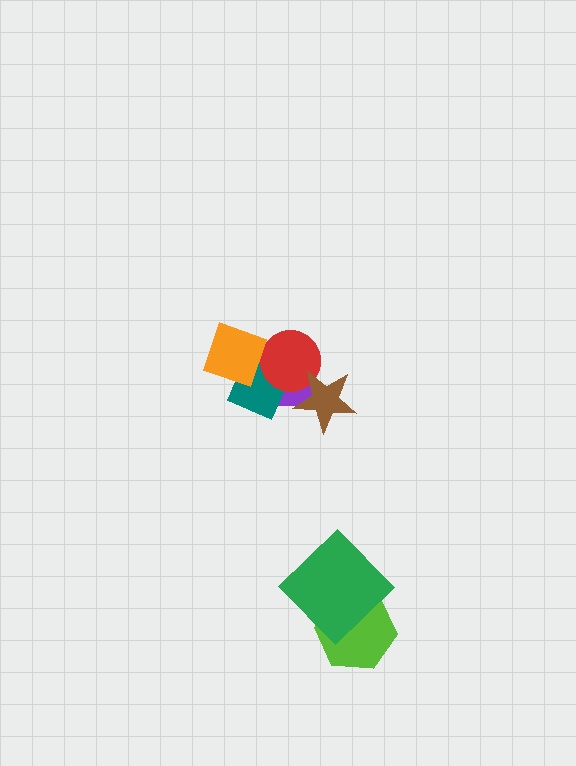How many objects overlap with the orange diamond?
2 objects overlap with the orange diamond.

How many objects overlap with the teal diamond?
3 objects overlap with the teal diamond.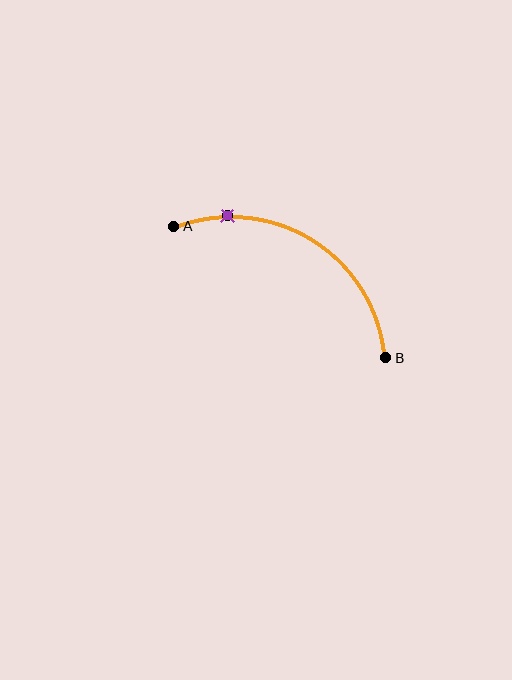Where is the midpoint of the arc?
The arc midpoint is the point on the curve farthest from the straight line joining A and B. It sits above that line.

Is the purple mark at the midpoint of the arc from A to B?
No. The purple mark lies on the arc but is closer to endpoint A. The arc midpoint would be at the point on the curve equidistant along the arc from both A and B.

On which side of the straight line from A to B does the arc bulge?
The arc bulges above the straight line connecting A and B.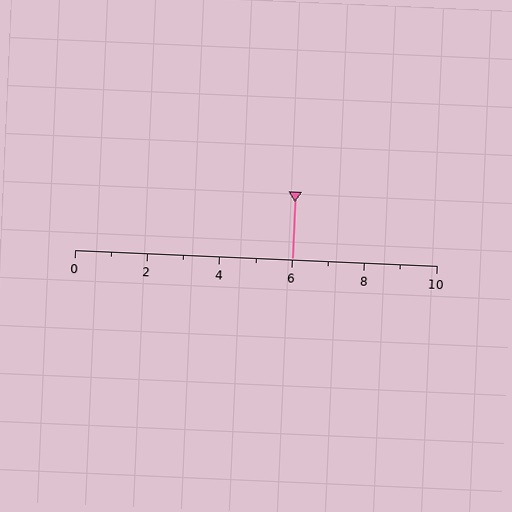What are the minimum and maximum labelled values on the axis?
The axis runs from 0 to 10.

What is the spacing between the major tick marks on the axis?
The major ticks are spaced 2 apart.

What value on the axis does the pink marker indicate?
The marker indicates approximately 6.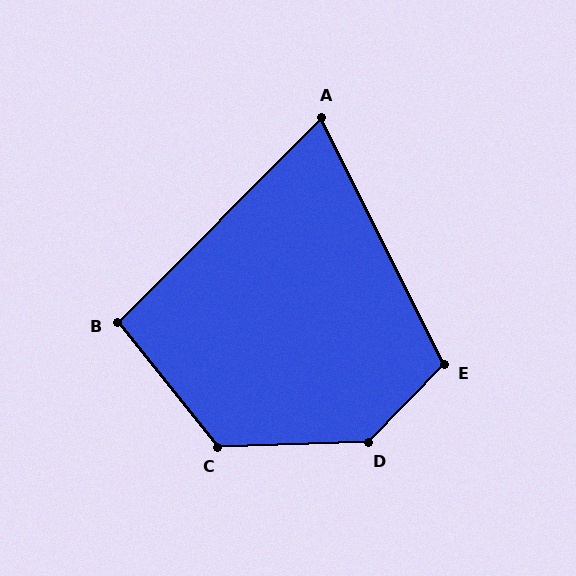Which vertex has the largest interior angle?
D, at approximately 136 degrees.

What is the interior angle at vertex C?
Approximately 127 degrees (obtuse).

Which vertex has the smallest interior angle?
A, at approximately 71 degrees.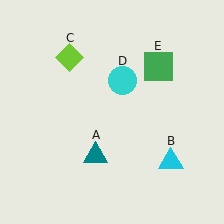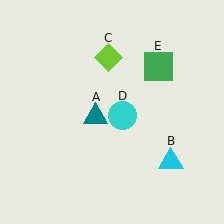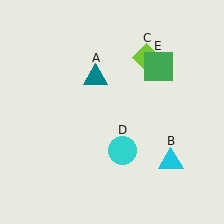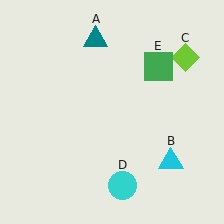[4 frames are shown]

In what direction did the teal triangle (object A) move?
The teal triangle (object A) moved up.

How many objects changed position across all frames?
3 objects changed position: teal triangle (object A), lime diamond (object C), cyan circle (object D).